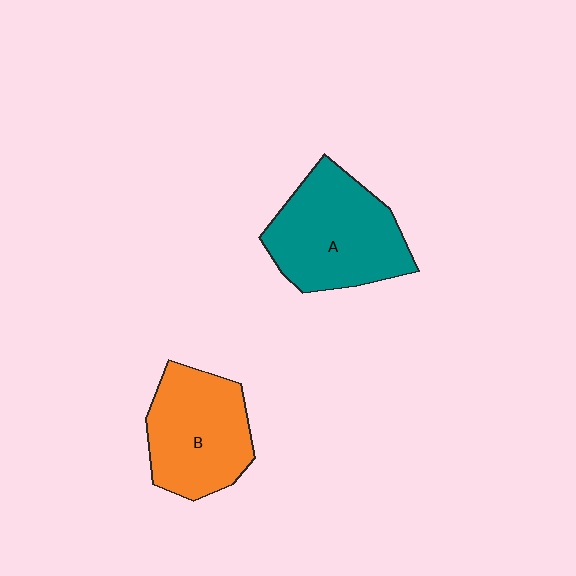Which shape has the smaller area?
Shape B (orange).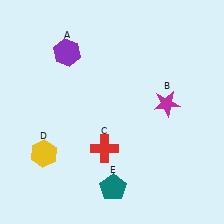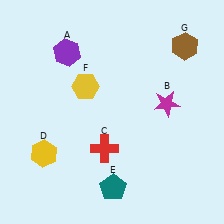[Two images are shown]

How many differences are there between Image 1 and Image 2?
There are 2 differences between the two images.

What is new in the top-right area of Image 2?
A brown hexagon (G) was added in the top-right area of Image 2.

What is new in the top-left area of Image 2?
A yellow hexagon (F) was added in the top-left area of Image 2.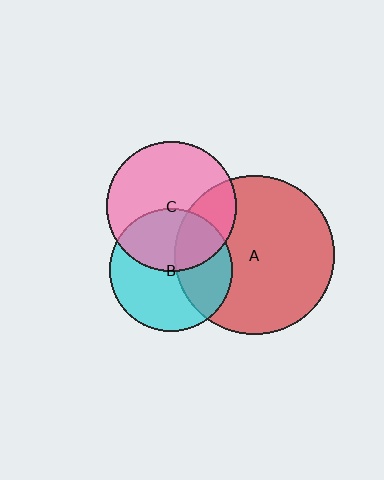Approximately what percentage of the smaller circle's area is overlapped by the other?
Approximately 25%.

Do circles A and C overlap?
Yes.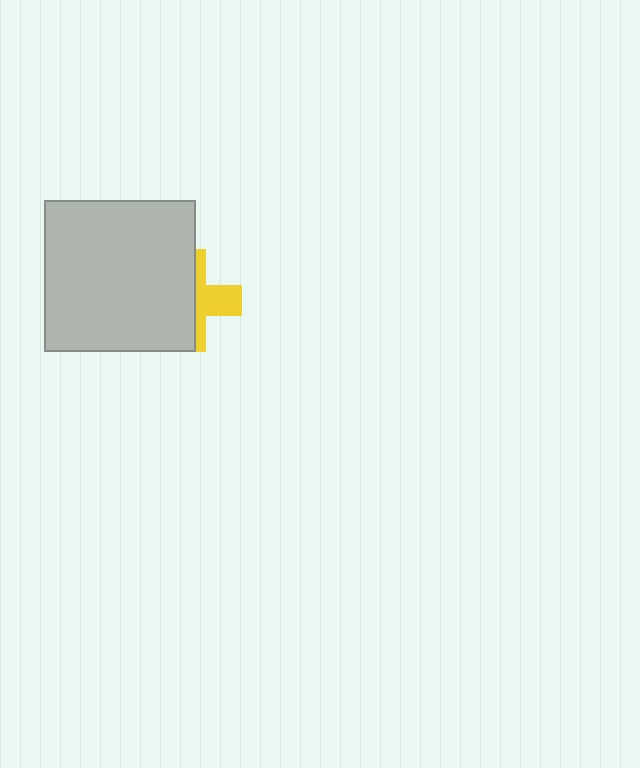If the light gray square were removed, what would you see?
You would see the complete yellow cross.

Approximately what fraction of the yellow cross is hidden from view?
Roughly 61% of the yellow cross is hidden behind the light gray square.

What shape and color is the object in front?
The object in front is a light gray square.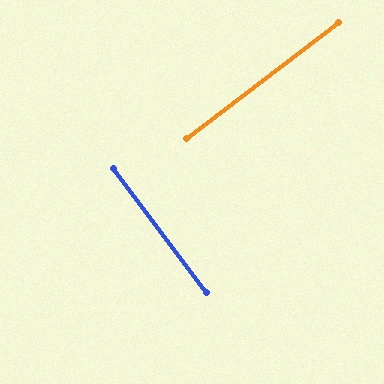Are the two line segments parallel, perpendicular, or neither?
Perpendicular — they meet at approximately 89°.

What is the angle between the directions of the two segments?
Approximately 89 degrees.